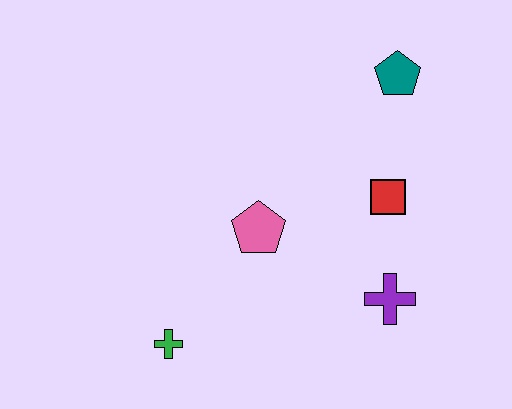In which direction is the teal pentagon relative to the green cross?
The teal pentagon is above the green cross.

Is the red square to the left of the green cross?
No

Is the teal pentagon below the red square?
No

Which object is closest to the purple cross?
The red square is closest to the purple cross.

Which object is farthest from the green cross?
The teal pentagon is farthest from the green cross.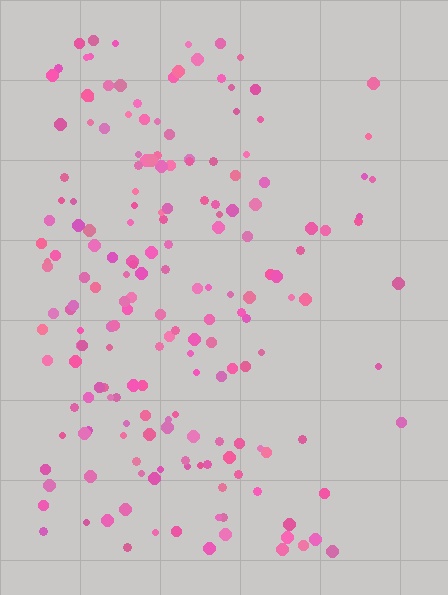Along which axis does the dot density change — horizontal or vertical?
Horizontal.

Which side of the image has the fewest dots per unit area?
The right.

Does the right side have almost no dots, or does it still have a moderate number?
Still a moderate number, just noticeably fewer than the left.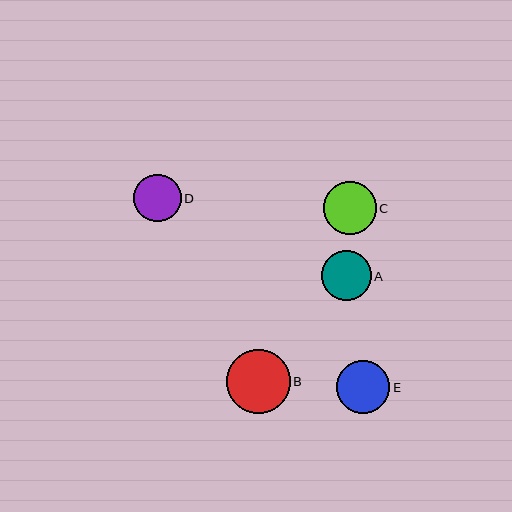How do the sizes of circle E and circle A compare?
Circle E and circle A are approximately the same size.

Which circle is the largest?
Circle B is the largest with a size of approximately 63 pixels.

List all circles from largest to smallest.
From largest to smallest: B, E, C, A, D.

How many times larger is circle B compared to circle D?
Circle B is approximately 1.3 times the size of circle D.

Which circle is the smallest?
Circle D is the smallest with a size of approximately 47 pixels.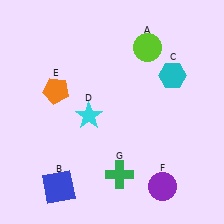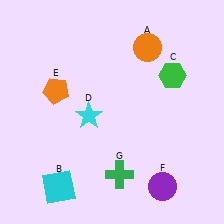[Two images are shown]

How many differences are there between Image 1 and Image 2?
There are 3 differences between the two images.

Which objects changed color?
A changed from lime to orange. B changed from blue to cyan. C changed from cyan to green.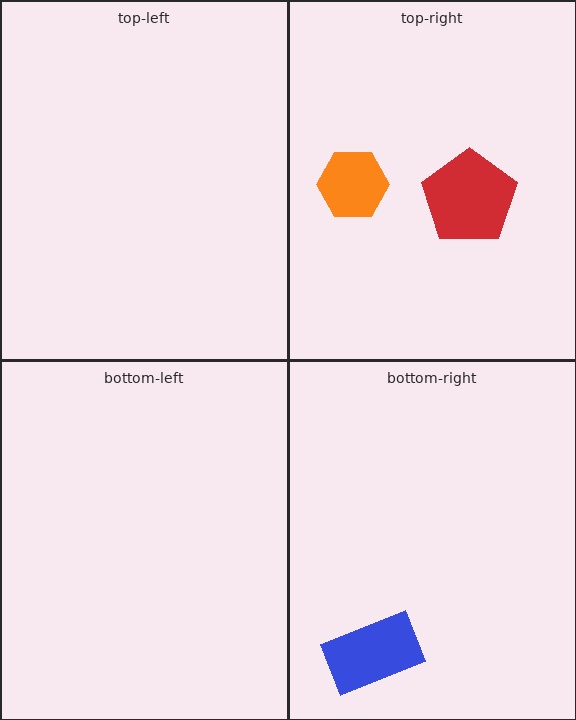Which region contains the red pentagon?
The top-right region.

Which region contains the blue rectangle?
The bottom-right region.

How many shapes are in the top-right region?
2.